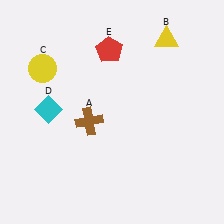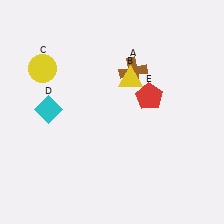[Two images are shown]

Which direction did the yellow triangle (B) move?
The yellow triangle (B) moved down.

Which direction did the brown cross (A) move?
The brown cross (A) moved up.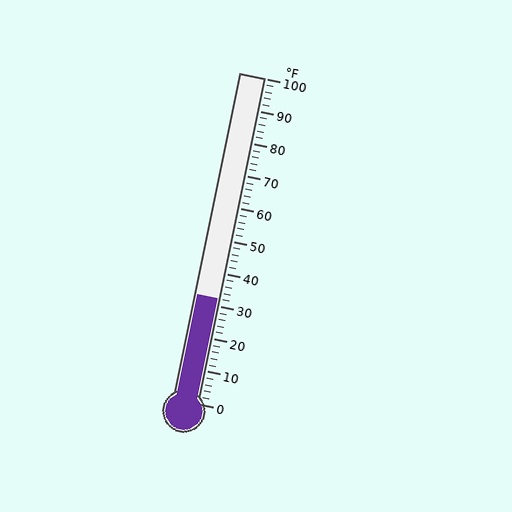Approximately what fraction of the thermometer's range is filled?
The thermometer is filled to approximately 30% of its range.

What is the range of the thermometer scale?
The thermometer scale ranges from 0°F to 100°F.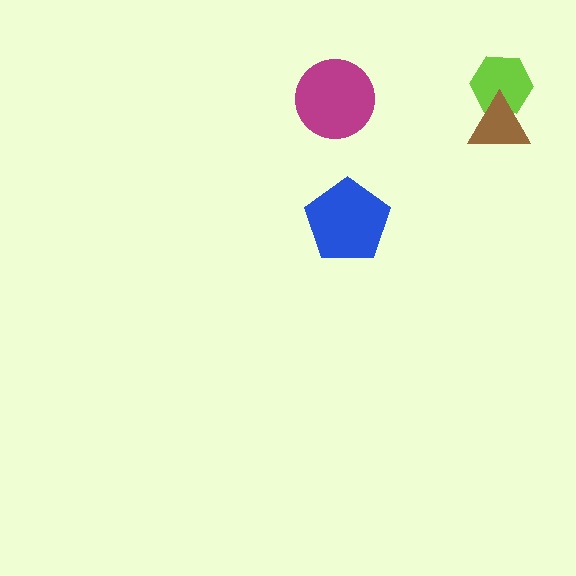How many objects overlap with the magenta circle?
0 objects overlap with the magenta circle.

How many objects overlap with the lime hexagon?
1 object overlaps with the lime hexagon.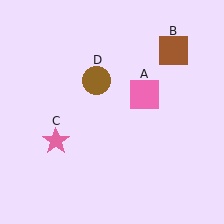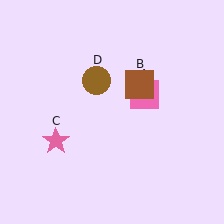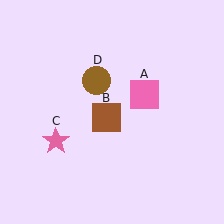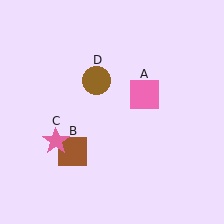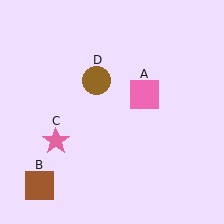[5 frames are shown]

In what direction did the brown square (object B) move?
The brown square (object B) moved down and to the left.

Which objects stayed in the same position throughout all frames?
Pink square (object A) and pink star (object C) and brown circle (object D) remained stationary.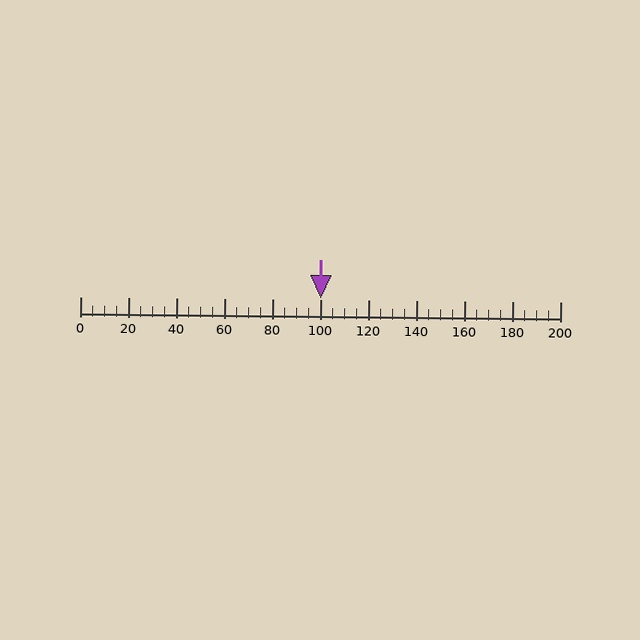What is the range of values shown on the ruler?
The ruler shows values from 0 to 200.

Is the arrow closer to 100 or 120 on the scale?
The arrow is closer to 100.